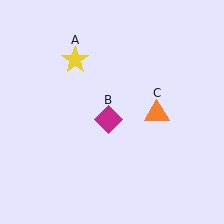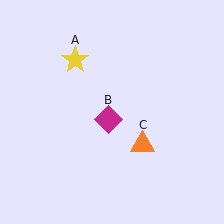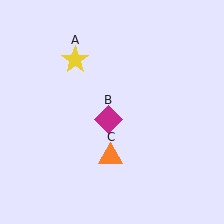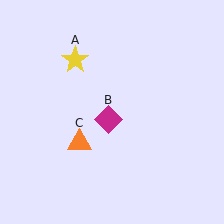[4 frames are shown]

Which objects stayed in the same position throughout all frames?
Yellow star (object A) and magenta diamond (object B) remained stationary.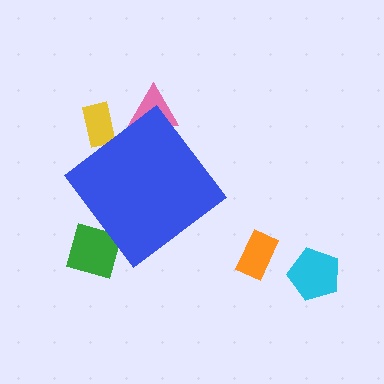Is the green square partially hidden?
Yes, the green square is partially hidden behind the blue diamond.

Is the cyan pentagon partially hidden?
No, the cyan pentagon is fully visible.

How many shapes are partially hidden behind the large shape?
3 shapes are partially hidden.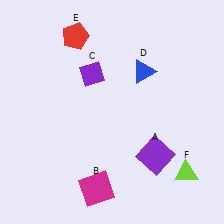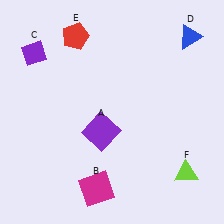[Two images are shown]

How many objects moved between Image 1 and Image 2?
3 objects moved between the two images.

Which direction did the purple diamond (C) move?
The purple diamond (C) moved left.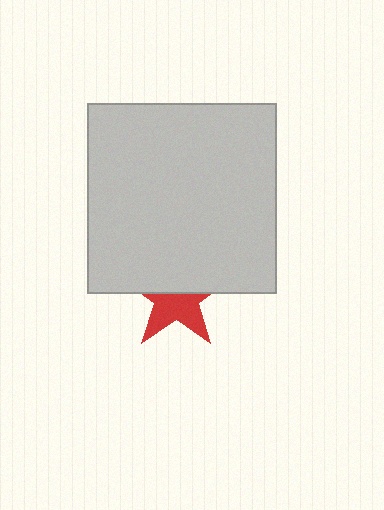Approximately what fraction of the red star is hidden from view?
Roughly 50% of the red star is hidden behind the light gray square.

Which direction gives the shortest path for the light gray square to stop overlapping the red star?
Moving up gives the shortest separation.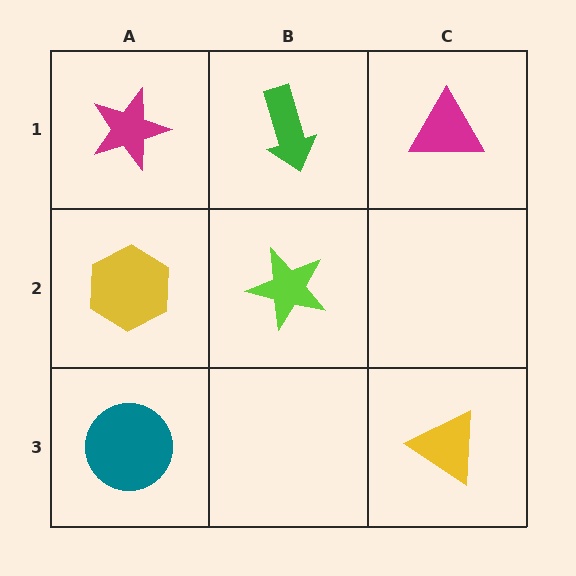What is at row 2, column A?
A yellow hexagon.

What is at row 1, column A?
A magenta star.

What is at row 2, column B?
A lime star.